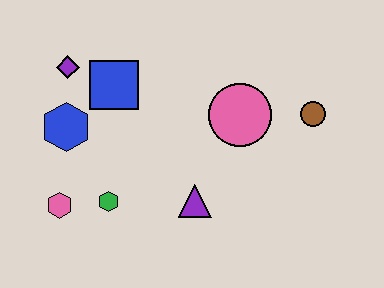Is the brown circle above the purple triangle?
Yes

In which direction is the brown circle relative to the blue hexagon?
The brown circle is to the right of the blue hexagon.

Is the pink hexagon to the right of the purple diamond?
No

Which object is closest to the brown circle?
The pink circle is closest to the brown circle.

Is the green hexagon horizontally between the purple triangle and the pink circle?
No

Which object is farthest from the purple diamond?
The brown circle is farthest from the purple diamond.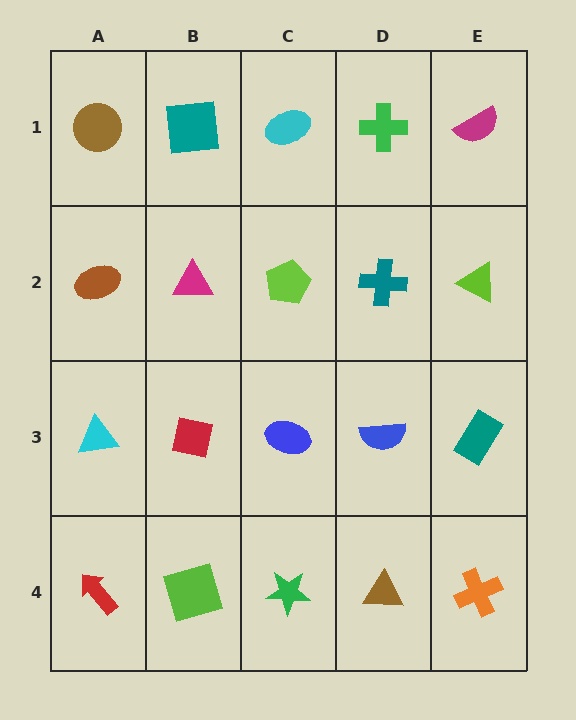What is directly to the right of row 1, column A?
A teal square.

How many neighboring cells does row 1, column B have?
3.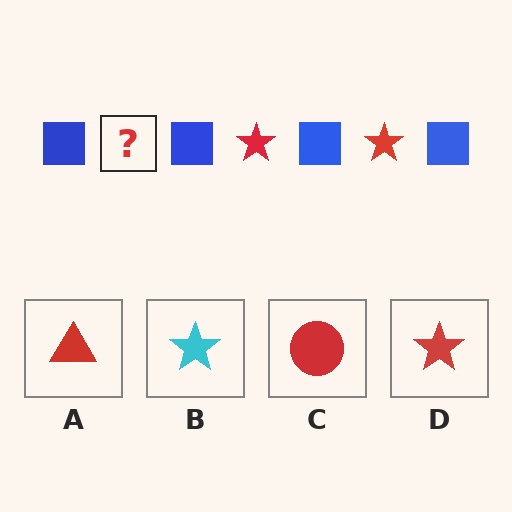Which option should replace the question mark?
Option D.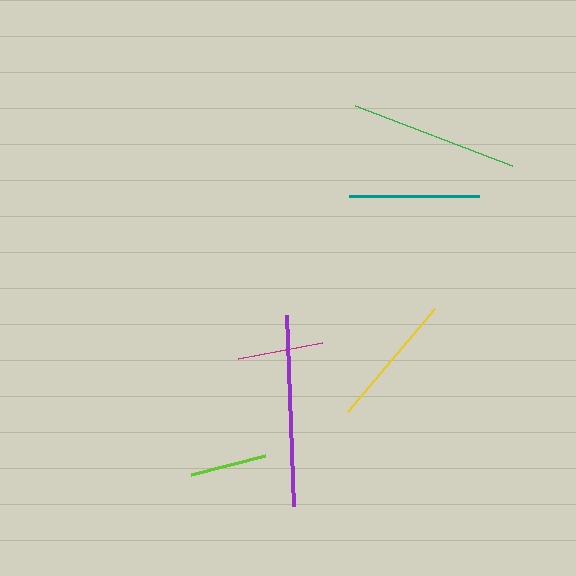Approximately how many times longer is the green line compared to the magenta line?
The green line is approximately 2.0 times the length of the magenta line.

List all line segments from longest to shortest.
From longest to shortest: purple, green, yellow, teal, magenta, lime.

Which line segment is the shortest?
The lime line is the shortest at approximately 76 pixels.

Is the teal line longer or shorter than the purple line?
The purple line is longer than the teal line.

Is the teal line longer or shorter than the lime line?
The teal line is longer than the lime line.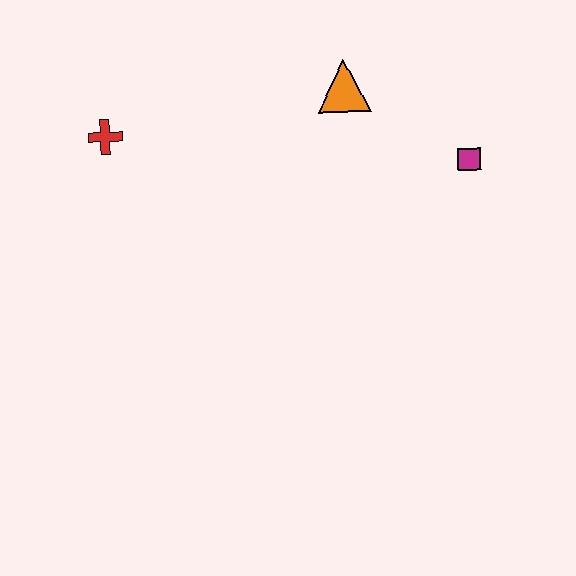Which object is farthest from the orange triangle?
The red cross is farthest from the orange triangle.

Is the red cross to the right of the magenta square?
No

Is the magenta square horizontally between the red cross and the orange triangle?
No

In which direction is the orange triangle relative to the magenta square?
The orange triangle is to the left of the magenta square.